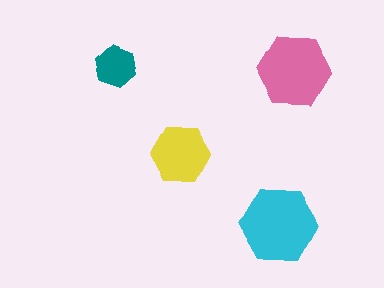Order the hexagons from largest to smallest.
the cyan one, the pink one, the yellow one, the teal one.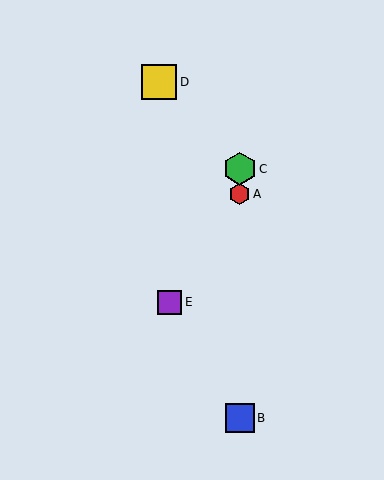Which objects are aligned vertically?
Objects A, B, C are aligned vertically.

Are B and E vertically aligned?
No, B is at x≈240 and E is at x≈170.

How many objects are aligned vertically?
3 objects (A, B, C) are aligned vertically.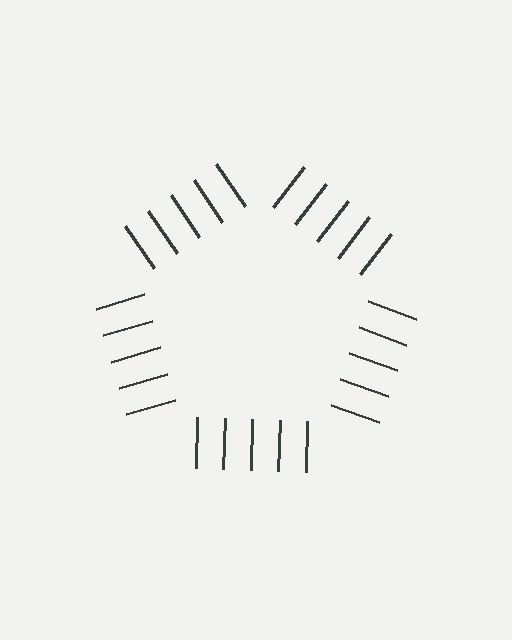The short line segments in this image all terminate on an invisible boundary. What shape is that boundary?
An illusory pentagon — the line segments terminate on its edges but no continuous stroke is drawn.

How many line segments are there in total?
25 — 5 along each of the 5 edges.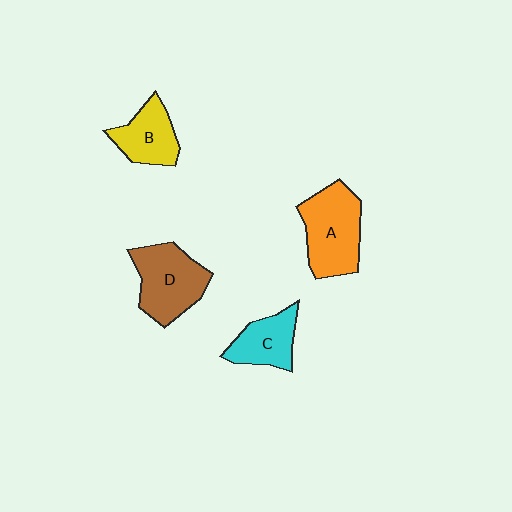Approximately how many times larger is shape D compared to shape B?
Approximately 1.4 times.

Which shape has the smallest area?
Shape C (cyan).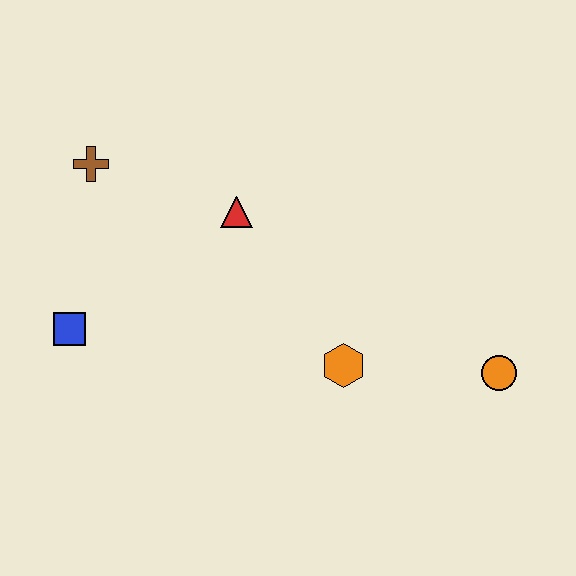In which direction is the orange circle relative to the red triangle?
The orange circle is to the right of the red triangle.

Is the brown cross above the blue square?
Yes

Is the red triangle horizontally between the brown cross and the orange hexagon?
Yes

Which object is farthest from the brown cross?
The orange circle is farthest from the brown cross.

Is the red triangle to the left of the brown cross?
No